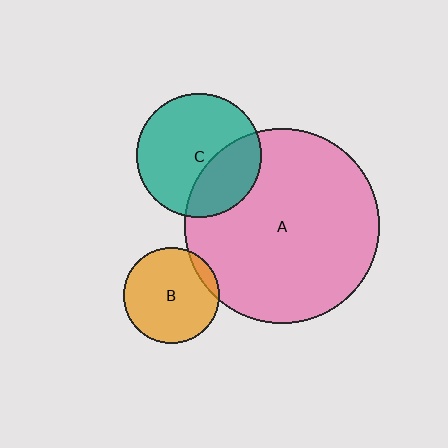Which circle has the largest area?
Circle A (pink).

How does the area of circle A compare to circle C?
Approximately 2.5 times.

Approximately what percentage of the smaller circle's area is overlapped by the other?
Approximately 35%.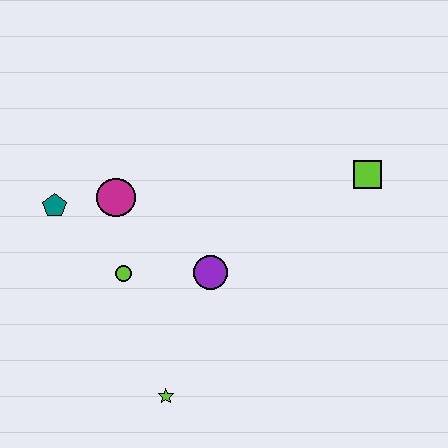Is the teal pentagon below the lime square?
Yes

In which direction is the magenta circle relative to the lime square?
The magenta circle is to the left of the lime square.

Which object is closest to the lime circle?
The magenta circle is closest to the lime circle.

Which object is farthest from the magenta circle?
The lime square is farthest from the magenta circle.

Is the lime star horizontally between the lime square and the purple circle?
No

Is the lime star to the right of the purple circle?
No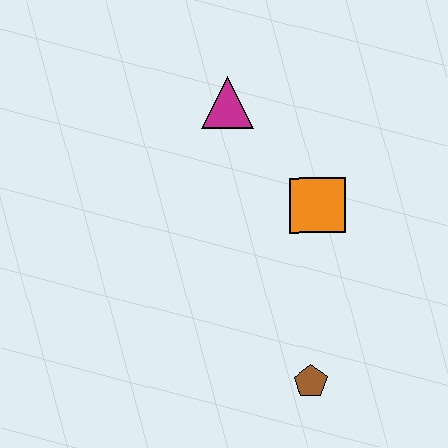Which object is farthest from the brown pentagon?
The magenta triangle is farthest from the brown pentagon.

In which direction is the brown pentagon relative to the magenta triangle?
The brown pentagon is below the magenta triangle.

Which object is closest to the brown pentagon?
The orange square is closest to the brown pentagon.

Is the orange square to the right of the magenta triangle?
Yes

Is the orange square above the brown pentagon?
Yes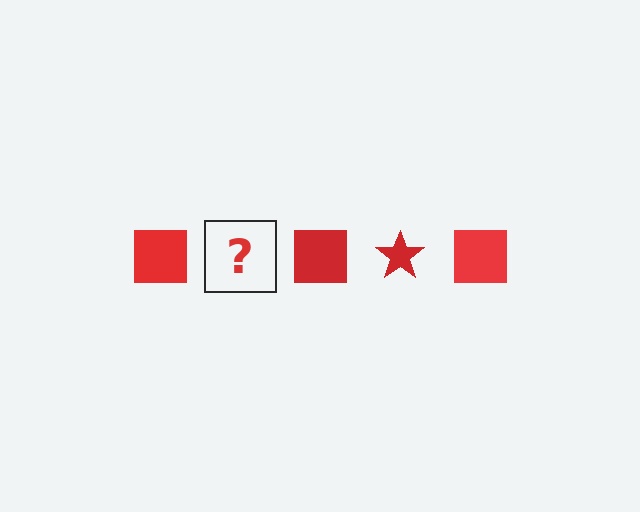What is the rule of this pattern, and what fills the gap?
The rule is that the pattern cycles through square, star shapes in red. The gap should be filled with a red star.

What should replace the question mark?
The question mark should be replaced with a red star.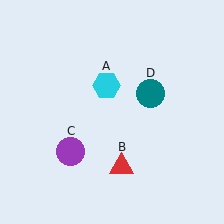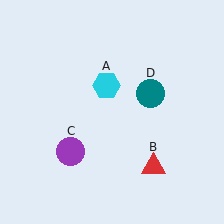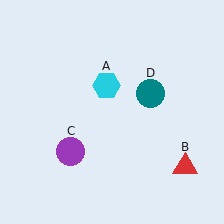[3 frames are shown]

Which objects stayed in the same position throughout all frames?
Cyan hexagon (object A) and purple circle (object C) and teal circle (object D) remained stationary.